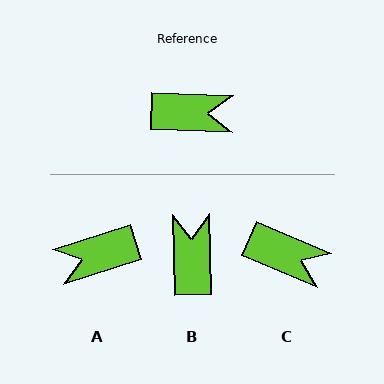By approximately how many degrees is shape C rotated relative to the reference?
Approximately 21 degrees clockwise.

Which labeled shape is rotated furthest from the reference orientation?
A, about 160 degrees away.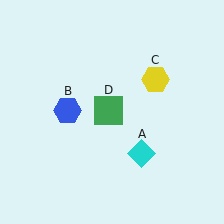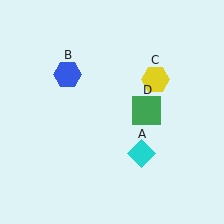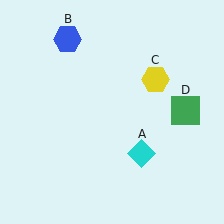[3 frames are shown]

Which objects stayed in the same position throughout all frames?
Cyan diamond (object A) and yellow hexagon (object C) remained stationary.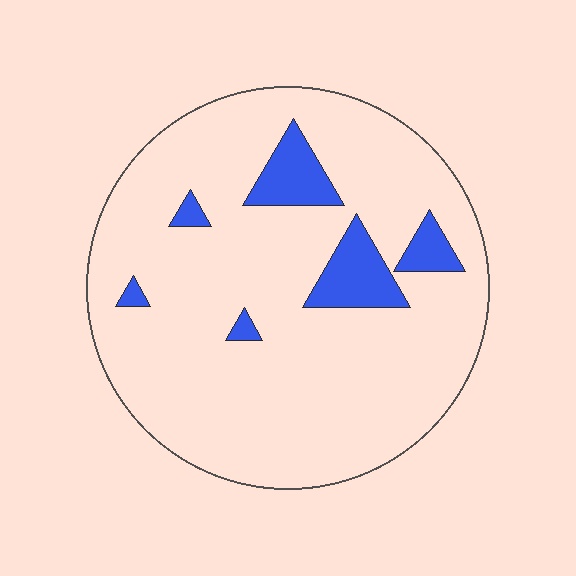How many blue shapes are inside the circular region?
6.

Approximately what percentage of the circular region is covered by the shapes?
Approximately 10%.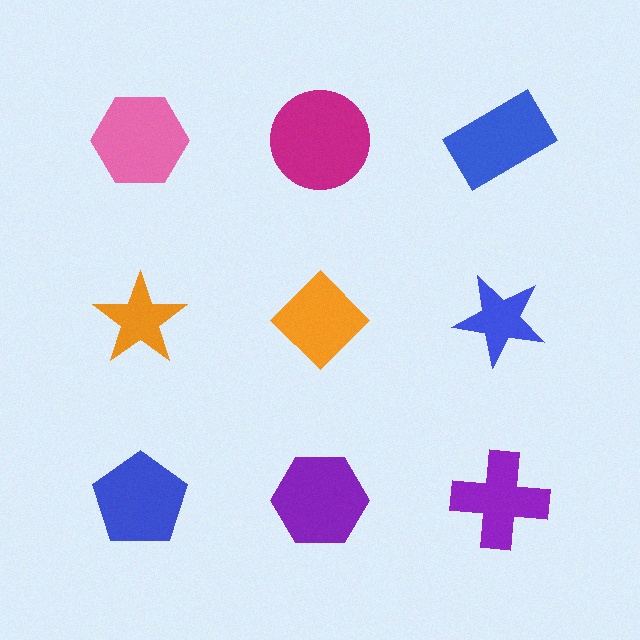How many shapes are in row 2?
3 shapes.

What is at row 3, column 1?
A blue pentagon.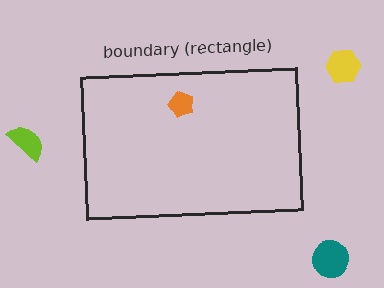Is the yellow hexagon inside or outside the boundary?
Outside.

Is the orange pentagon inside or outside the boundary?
Inside.